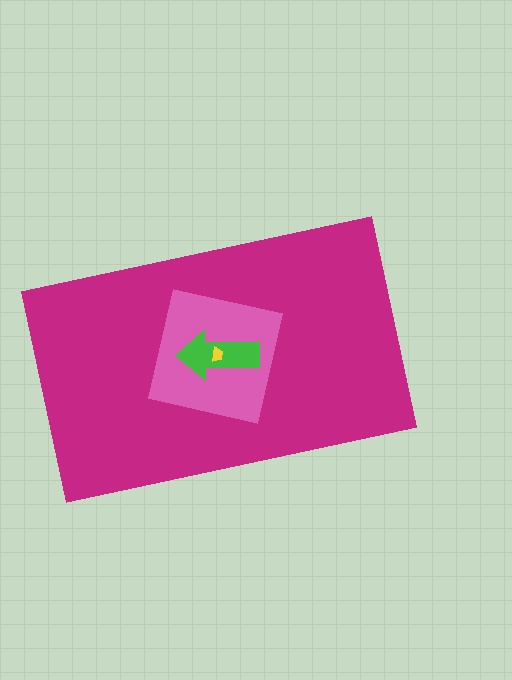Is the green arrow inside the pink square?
Yes.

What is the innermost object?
The yellow trapezoid.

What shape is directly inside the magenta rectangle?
The pink square.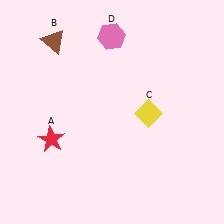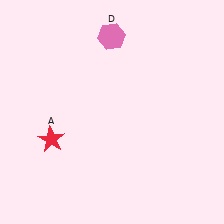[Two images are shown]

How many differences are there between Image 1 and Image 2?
There are 2 differences between the two images.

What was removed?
The yellow diamond (C), the brown triangle (B) were removed in Image 2.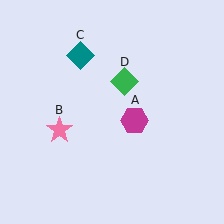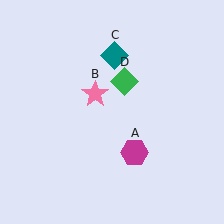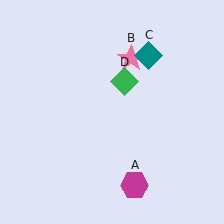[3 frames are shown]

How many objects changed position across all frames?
3 objects changed position: magenta hexagon (object A), pink star (object B), teal diamond (object C).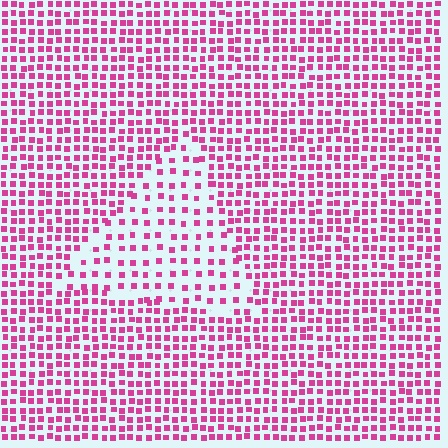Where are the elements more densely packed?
The elements are more densely packed outside the triangle boundary.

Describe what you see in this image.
The image contains small magenta elements arranged at two different densities. A triangle-shaped region is visible where the elements are less densely packed than the surrounding area.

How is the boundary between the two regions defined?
The boundary is defined by a change in element density (approximately 2.0x ratio). All elements are the same color, size, and shape.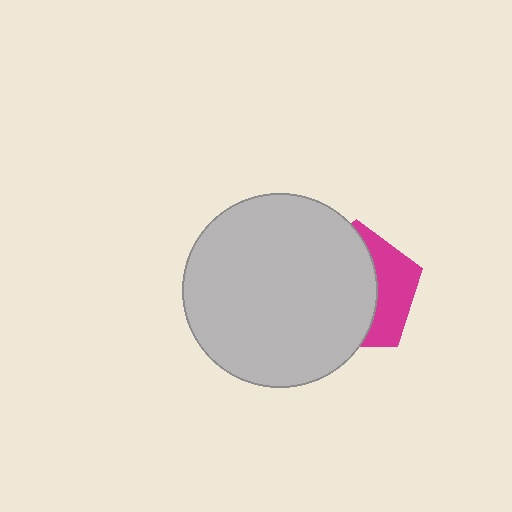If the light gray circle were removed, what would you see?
You would see the complete magenta pentagon.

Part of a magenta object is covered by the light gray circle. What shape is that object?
It is a pentagon.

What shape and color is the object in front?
The object in front is a light gray circle.